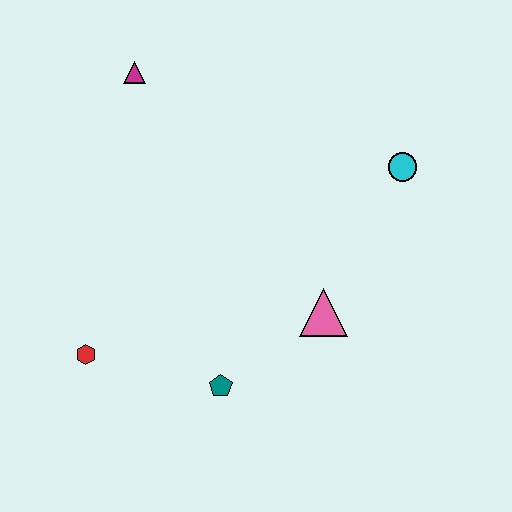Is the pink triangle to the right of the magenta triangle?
Yes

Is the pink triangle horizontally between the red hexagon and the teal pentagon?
No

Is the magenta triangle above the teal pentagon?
Yes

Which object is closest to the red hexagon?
The teal pentagon is closest to the red hexagon.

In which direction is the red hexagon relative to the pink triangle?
The red hexagon is to the left of the pink triangle.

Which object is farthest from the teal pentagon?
The magenta triangle is farthest from the teal pentagon.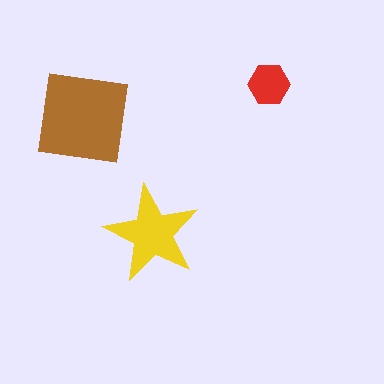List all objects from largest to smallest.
The brown square, the yellow star, the red hexagon.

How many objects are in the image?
There are 3 objects in the image.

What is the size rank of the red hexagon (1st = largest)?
3rd.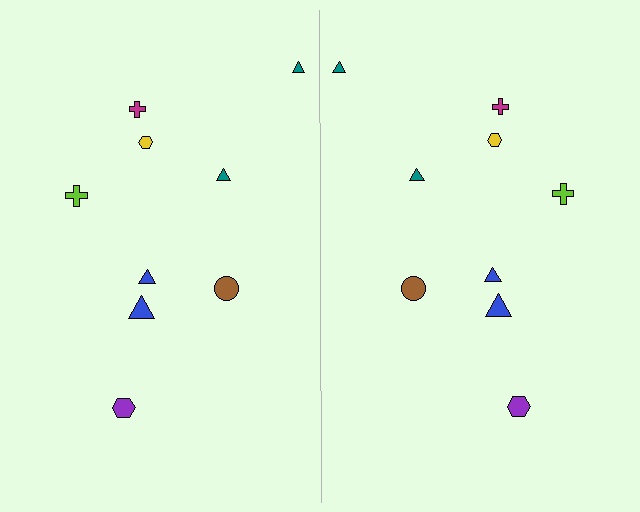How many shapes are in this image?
There are 18 shapes in this image.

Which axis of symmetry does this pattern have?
The pattern has a vertical axis of symmetry running through the center of the image.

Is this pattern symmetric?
Yes, this pattern has bilateral (reflection) symmetry.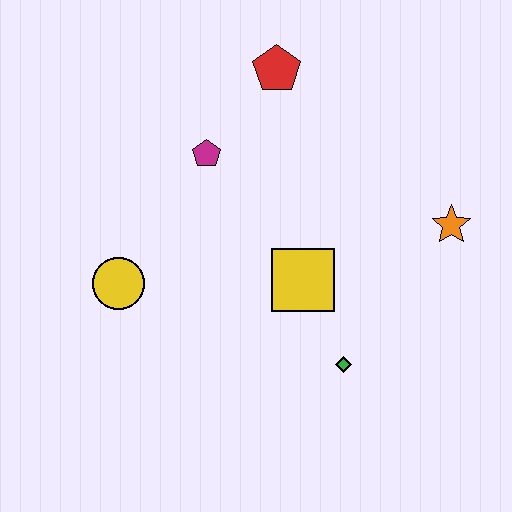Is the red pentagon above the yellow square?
Yes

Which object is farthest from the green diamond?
The red pentagon is farthest from the green diamond.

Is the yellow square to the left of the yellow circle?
No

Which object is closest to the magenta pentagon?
The red pentagon is closest to the magenta pentagon.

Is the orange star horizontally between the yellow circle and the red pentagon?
No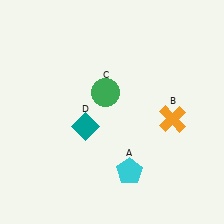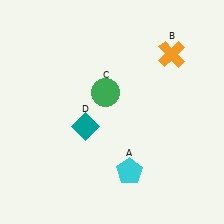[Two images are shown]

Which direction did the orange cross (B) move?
The orange cross (B) moved up.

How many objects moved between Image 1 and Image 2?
1 object moved between the two images.